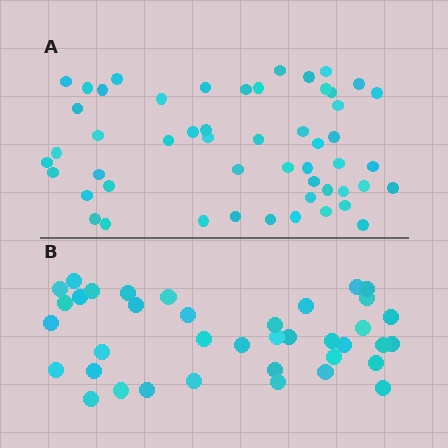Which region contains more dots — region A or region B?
Region A (the top region) has more dots.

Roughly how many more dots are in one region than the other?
Region A has approximately 15 more dots than region B.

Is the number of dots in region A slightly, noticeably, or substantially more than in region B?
Region A has noticeably more, but not dramatically so. The ratio is roughly 1.4 to 1.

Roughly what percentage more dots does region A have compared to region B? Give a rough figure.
About 35% more.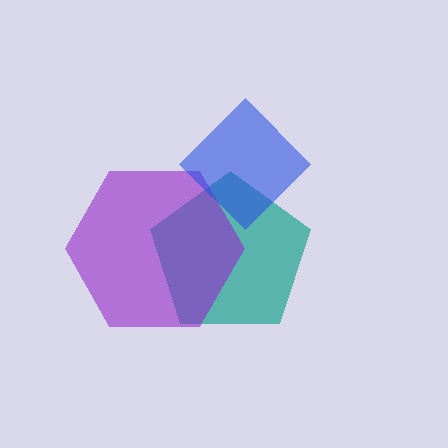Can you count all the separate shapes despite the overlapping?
Yes, there are 3 separate shapes.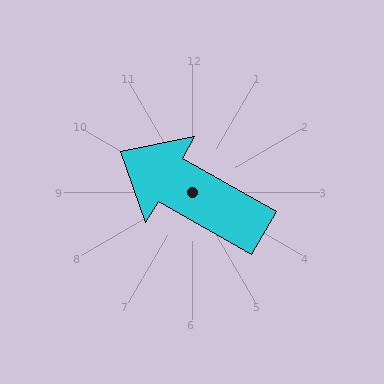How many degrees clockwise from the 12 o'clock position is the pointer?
Approximately 300 degrees.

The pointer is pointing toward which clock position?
Roughly 10 o'clock.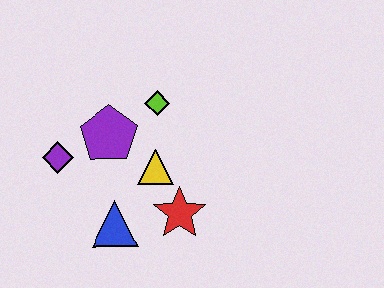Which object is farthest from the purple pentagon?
The red star is farthest from the purple pentagon.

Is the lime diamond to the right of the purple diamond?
Yes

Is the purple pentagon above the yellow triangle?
Yes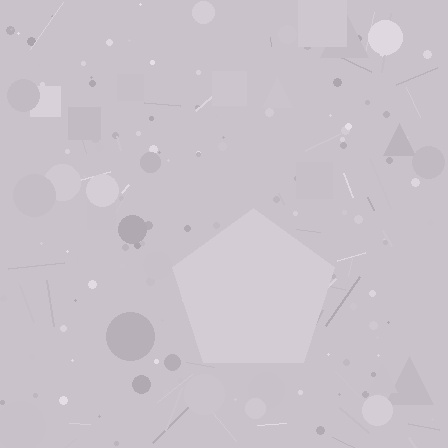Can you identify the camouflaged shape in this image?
The camouflaged shape is a pentagon.